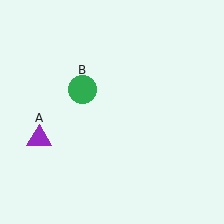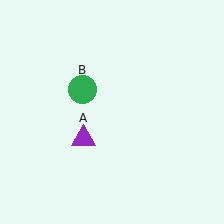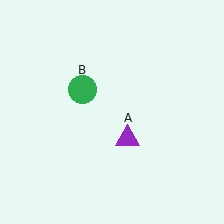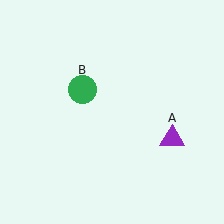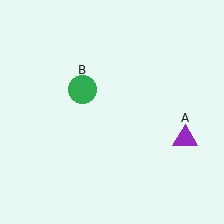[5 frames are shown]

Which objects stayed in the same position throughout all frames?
Green circle (object B) remained stationary.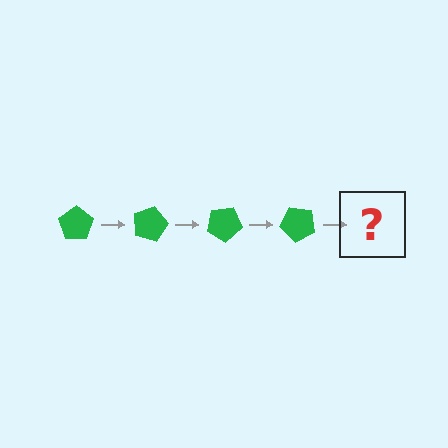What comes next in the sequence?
The next element should be a green pentagon rotated 60 degrees.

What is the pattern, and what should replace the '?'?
The pattern is that the pentagon rotates 15 degrees each step. The '?' should be a green pentagon rotated 60 degrees.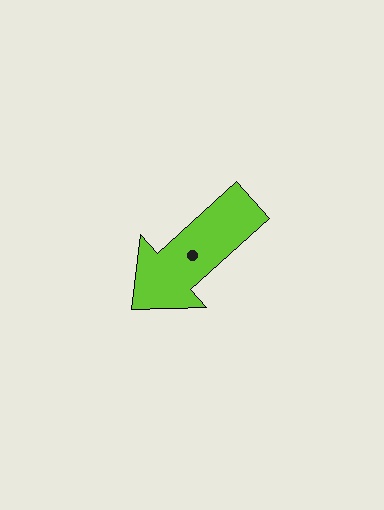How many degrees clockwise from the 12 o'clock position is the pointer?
Approximately 228 degrees.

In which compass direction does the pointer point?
Southwest.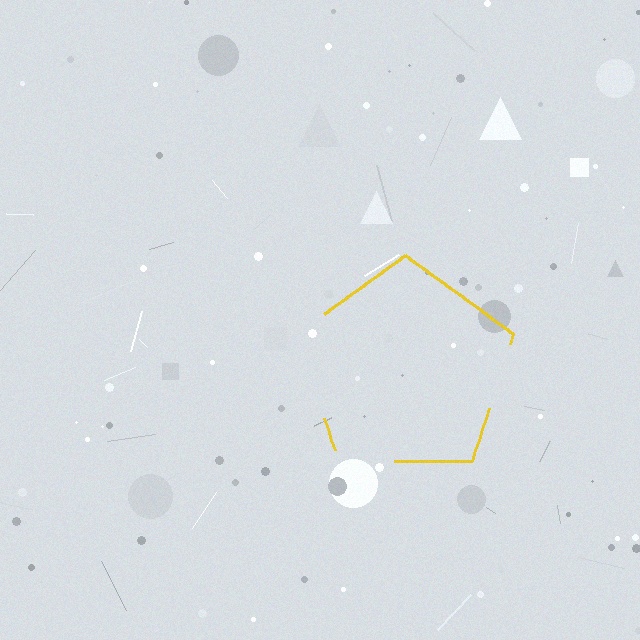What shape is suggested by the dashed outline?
The dashed outline suggests a pentagon.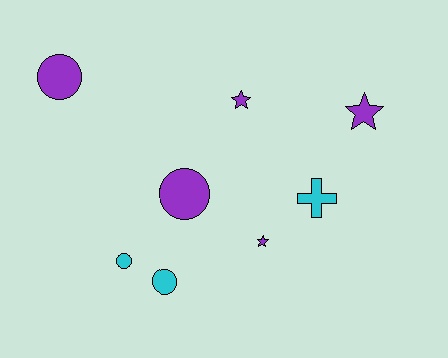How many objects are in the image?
There are 8 objects.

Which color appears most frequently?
Purple, with 5 objects.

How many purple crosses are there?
There are no purple crosses.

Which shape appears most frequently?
Circle, with 4 objects.